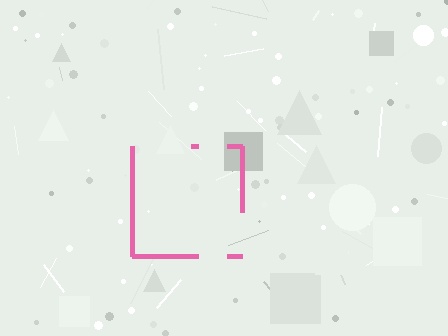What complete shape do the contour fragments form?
The contour fragments form a square.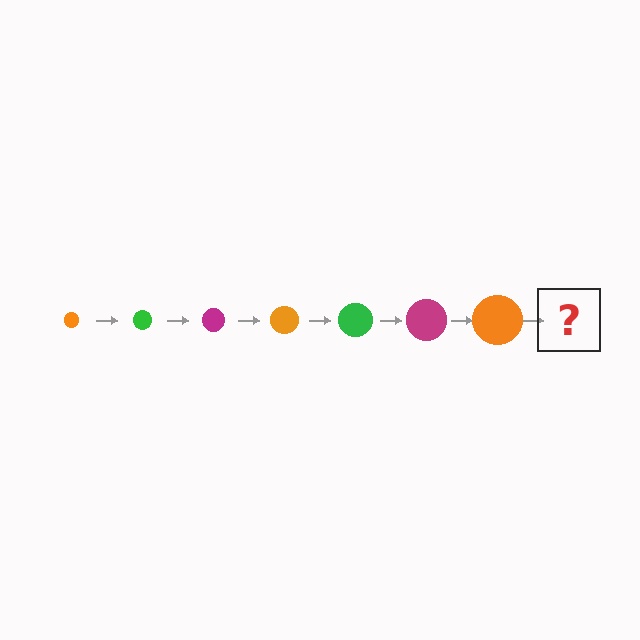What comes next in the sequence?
The next element should be a green circle, larger than the previous one.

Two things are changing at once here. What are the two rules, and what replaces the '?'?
The two rules are that the circle grows larger each step and the color cycles through orange, green, and magenta. The '?' should be a green circle, larger than the previous one.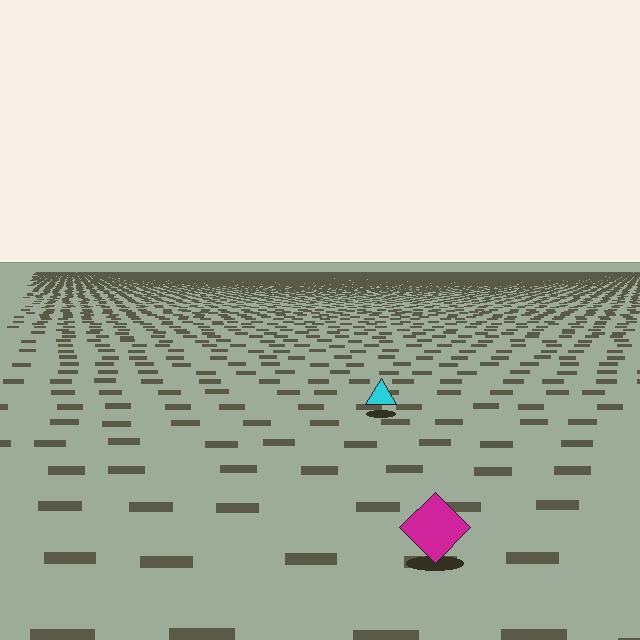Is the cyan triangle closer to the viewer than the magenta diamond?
No. The magenta diamond is closer — you can tell from the texture gradient: the ground texture is coarser near it.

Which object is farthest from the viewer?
The cyan triangle is farthest from the viewer. It appears smaller and the ground texture around it is denser.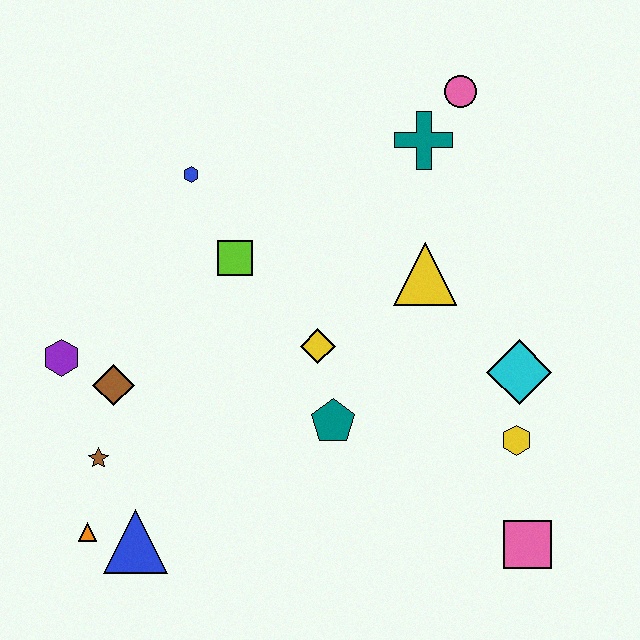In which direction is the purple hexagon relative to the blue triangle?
The purple hexagon is above the blue triangle.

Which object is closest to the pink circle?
The teal cross is closest to the pink circle.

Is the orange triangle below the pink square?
No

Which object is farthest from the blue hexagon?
The pink square is farthest from the blue hexagon.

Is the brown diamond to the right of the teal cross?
No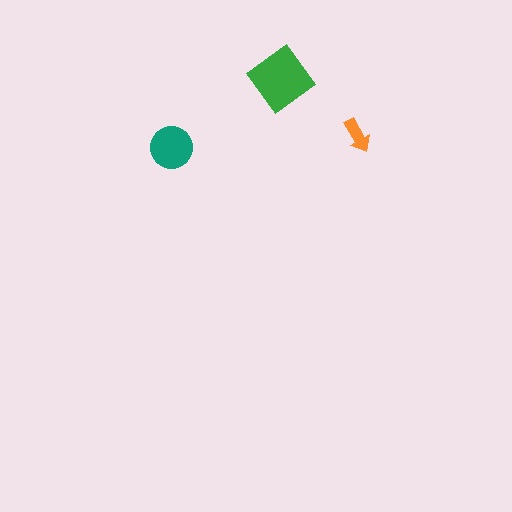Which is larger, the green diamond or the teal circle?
The green diamond.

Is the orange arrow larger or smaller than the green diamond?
Smaller.